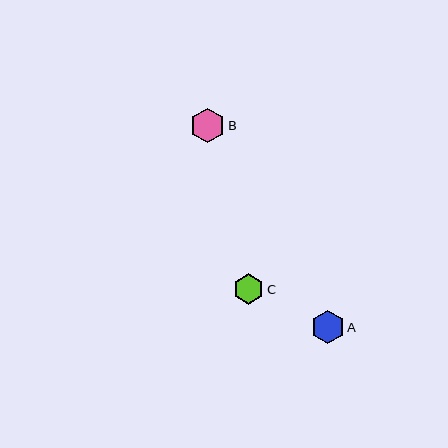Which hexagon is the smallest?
Hexagon C is the smallest with a size of approximately 30 pixels.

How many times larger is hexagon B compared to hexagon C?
Hexagon B is approximately 1.1 times the size of hexagon C.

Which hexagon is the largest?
Hexagon B is the largest with a size of approximately 35 pixels.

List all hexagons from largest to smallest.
From largest to smallest: B, A, C.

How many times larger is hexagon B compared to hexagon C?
Hexagon B is approximately 1.1 times the size of hexagon C.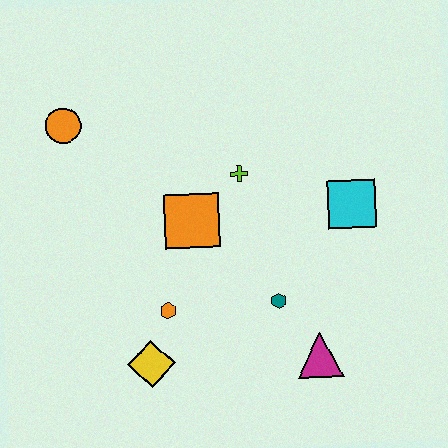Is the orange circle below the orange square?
No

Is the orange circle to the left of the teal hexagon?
Yes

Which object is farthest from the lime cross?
The yellow diamond is farthest from the lime cross.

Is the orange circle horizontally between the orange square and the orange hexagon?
No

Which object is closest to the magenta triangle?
The teal hexagon is closest to the magenta triangle.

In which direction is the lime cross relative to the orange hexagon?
The lime cross is above the orange hexagon.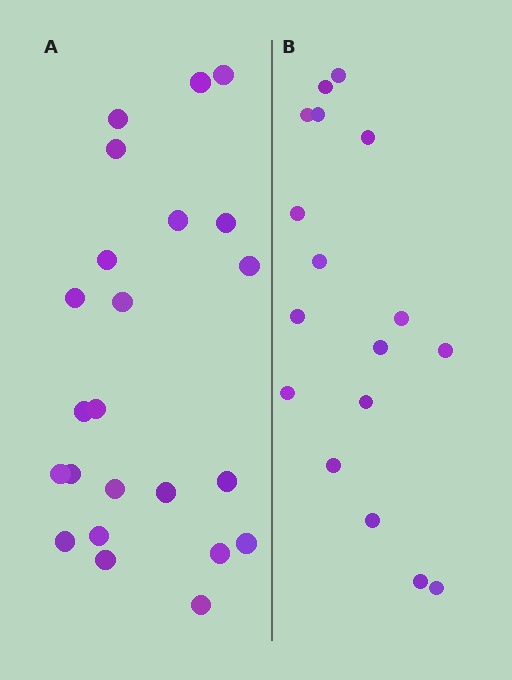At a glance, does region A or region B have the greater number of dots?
Region A (the left region) has more dots.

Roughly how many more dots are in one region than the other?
Region A has about 6 more dots than region B.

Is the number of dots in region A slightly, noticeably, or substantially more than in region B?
Region A has noticeably more, but not dramatically so. The ratio is roughly 1.4 to 1.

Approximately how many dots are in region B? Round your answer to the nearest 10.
About 20 dots. (The exact count is 17, which rounds to 20.)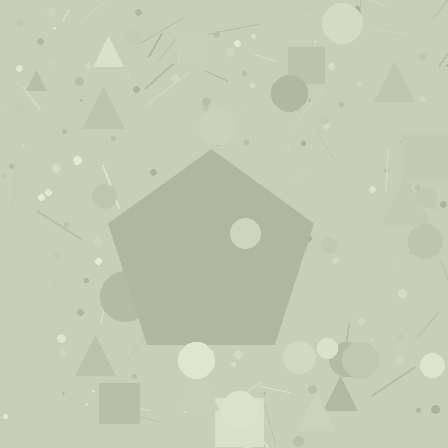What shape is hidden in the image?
A pentagon is hidden in the image.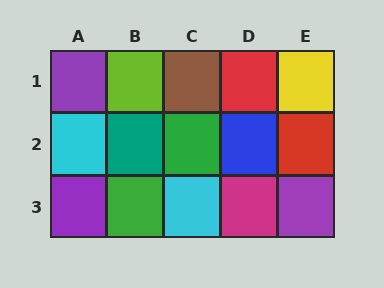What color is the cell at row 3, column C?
Cyan.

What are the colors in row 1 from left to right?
Purple, lime, brown, red, yellow.